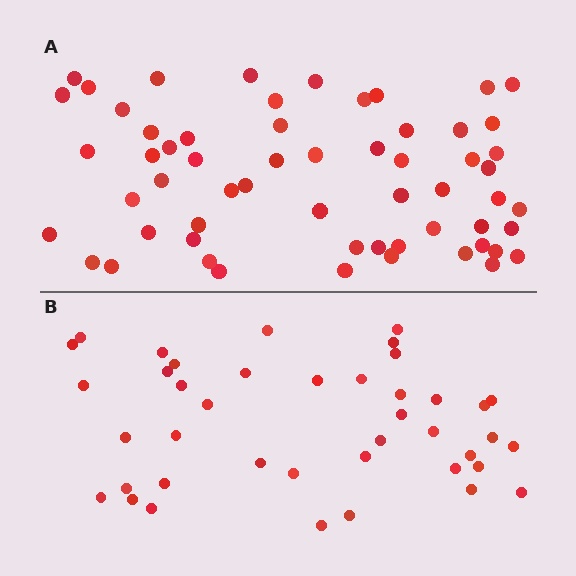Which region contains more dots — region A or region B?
Region A (the top region) has more dots.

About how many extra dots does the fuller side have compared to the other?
Region A has approximately 20 more dots than region B.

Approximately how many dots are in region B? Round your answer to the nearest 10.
About 40 dots. (The exact count is 41, which rounds to 40.)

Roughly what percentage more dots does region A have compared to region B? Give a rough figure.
About 45% more.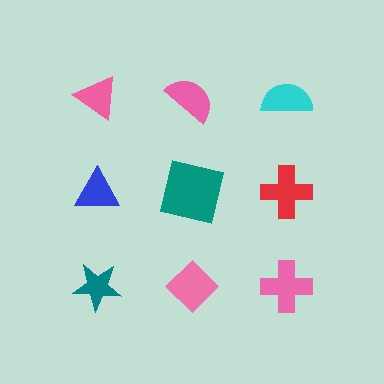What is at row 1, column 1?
A pink triangle.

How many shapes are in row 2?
3 shapes.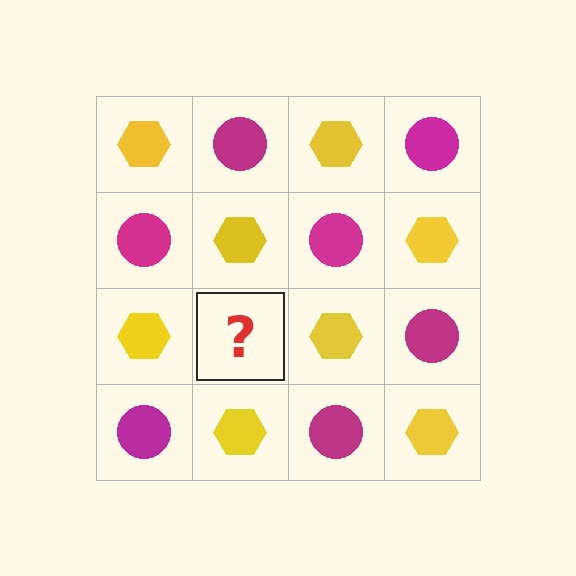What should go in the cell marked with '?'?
The missing cell should contain a magenta circle.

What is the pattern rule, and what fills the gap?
The rule is that it alternates yellow hexagon and magenta circle in a checkerboard pattern. The gap should be filled with a magenta circle.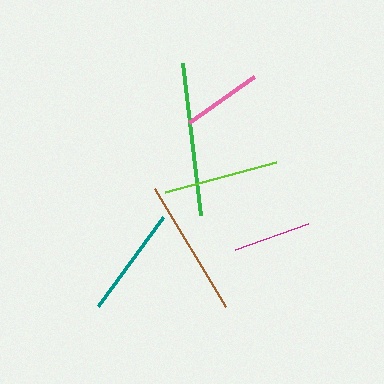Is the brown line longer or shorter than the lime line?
The brown line is longer than the lime line.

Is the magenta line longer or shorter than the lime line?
The lime line is longer than the magenta line.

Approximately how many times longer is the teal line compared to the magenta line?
The teal line is approximately 1.4 times the length of the magenta line.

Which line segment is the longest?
The green line is the longest at approximately 153 pixels.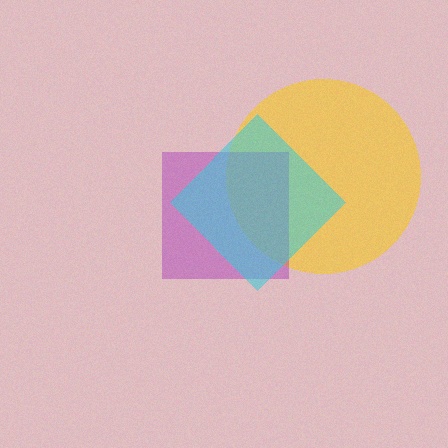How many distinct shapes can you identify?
There are 3 distinct shapes: a yellow circle, a purple square, a cyan diamond.